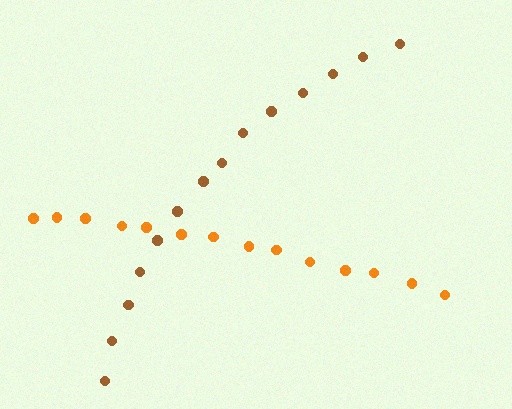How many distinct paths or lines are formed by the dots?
There are 2 distinct paths.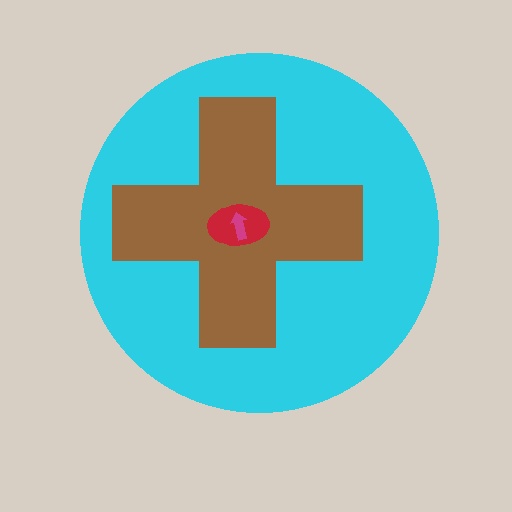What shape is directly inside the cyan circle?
The brown cross.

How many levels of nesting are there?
4.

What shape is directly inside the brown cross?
The red ellipse.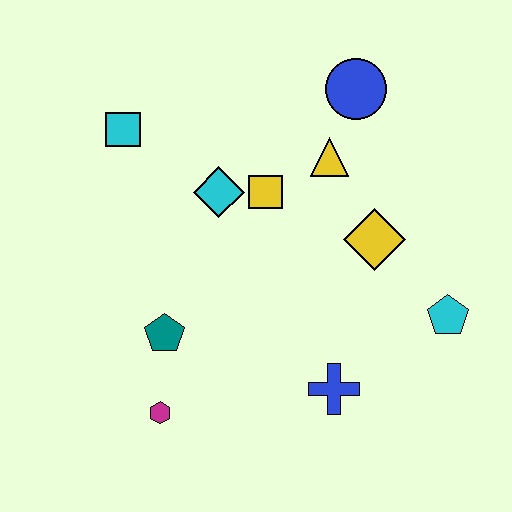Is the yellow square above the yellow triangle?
No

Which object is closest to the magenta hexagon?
The teal pentagon is closest to the magenta hexagon.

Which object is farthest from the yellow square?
The magenta hexagon is farthest from the yellow square.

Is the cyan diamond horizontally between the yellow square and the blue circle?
No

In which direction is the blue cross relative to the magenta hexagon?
The blue cross is to the right of the magenta hexagon.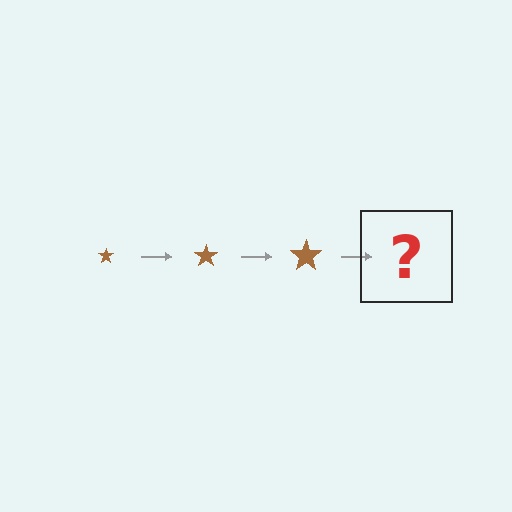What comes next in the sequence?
The next element should be a brown star, larger than the previous one.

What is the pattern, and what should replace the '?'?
The pattern is that the star gets progressively larger each step. The '?' should be a brown star, larger than the previous one.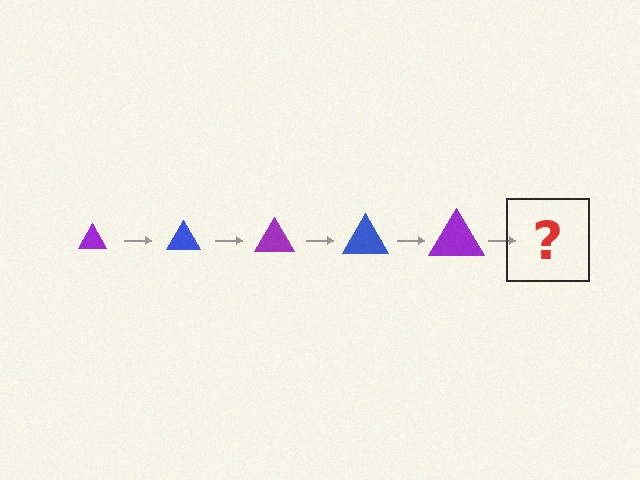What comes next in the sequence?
The next element should be a blue triangle, larger than the previous one.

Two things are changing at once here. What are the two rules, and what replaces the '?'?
The two rules are that the triangle grows larger each step and the color cycles through purple and blue. The '?' should be a blue triangle, larger than the previous one.